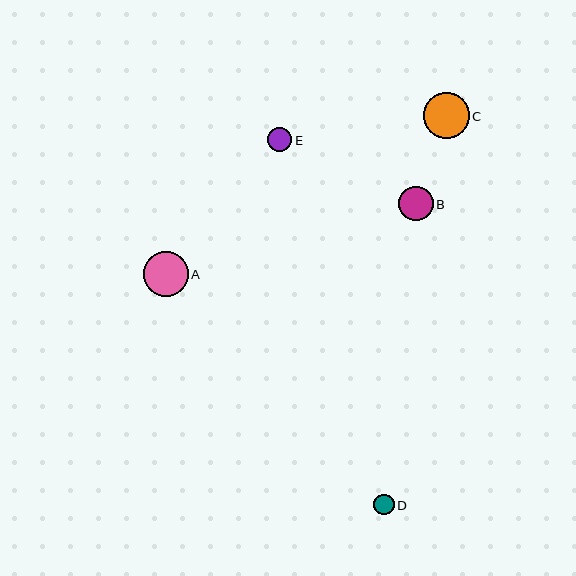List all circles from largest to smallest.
From largest to smallest: C, A, B, E, D.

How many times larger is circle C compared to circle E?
Circle C is approximately 1.9 times the size of circle E.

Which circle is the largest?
Circle C is the largest with a size of approximately 46 pixels.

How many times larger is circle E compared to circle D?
Circle E is approximately 1.2 times the size of circle D.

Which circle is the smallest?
Circle D is the smallest with a size of approximately 20 pixels.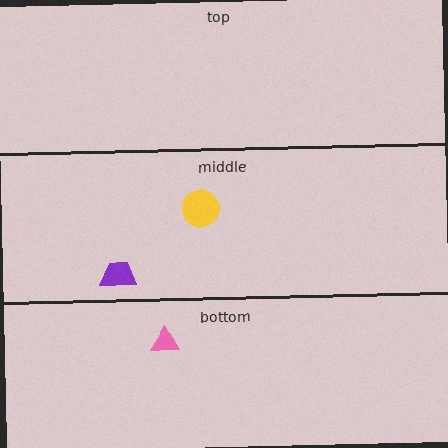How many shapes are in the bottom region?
1.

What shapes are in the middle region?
The purple trapezoid, the yellow circle.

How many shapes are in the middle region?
2.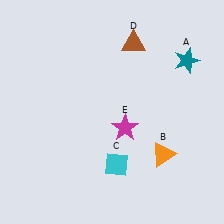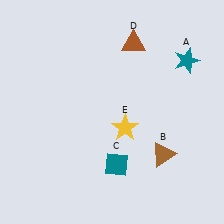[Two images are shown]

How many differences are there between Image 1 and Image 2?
There are 3 differences between the two images.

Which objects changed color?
B changed from orange to brown. C changed from cyan to teal. E changed from magenta to yellow.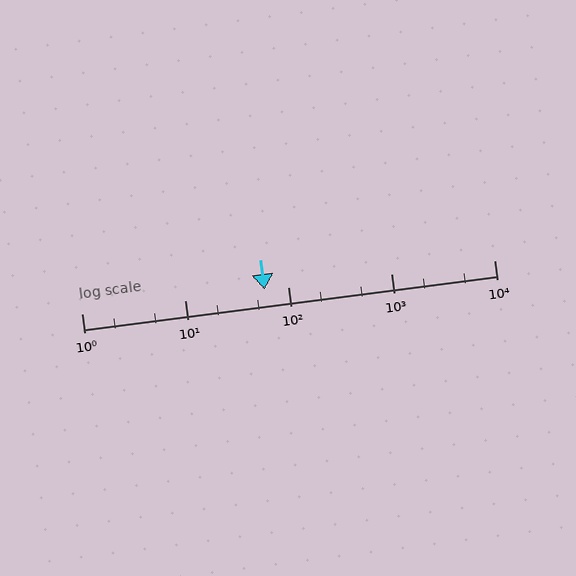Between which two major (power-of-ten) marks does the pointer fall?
The pointer is between 10 and 100.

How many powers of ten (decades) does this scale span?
The scale spans 4 decades, from 1 to 10000.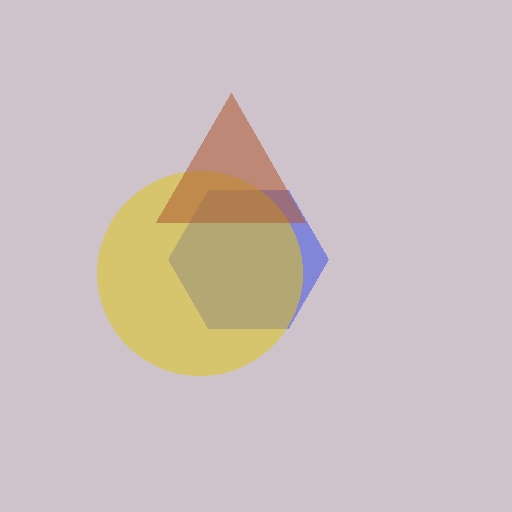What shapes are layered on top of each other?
The layered shapes are: a blue hexagon, a yellow circle, a brown triangle.